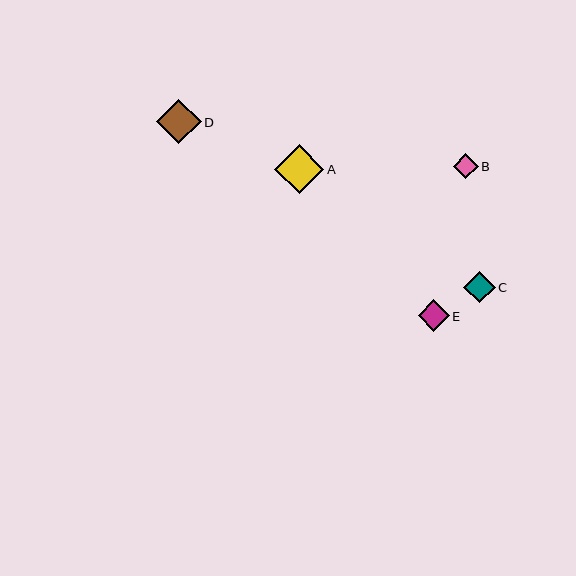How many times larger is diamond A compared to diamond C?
Diamond A is approximately 1.6 times the size of diamond C.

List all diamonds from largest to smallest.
From largest to smallest: A, D, E, C, B.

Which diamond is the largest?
Diamond A is the largest with a size of approximately 49 pixels.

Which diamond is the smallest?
Diamond B is the smallest with a size of approximately 25 pixels.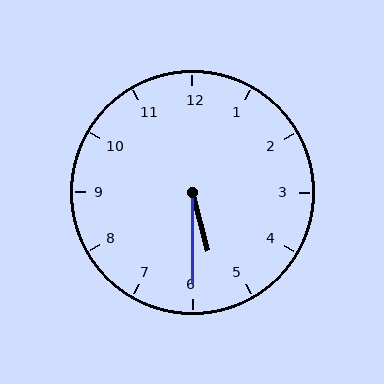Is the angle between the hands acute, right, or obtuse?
It is acute.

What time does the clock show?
5:30.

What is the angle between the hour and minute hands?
Approximately 15 degrees.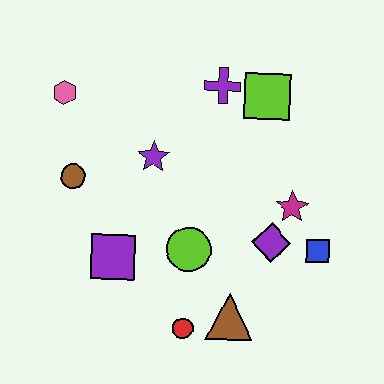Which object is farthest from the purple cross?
The red circle is farthest from the purple cross.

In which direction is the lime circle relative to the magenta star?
The lime circle is to the left of the magenta star.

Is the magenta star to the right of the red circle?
Yes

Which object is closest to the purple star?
The brown circle is closest to the purple star.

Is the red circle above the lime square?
No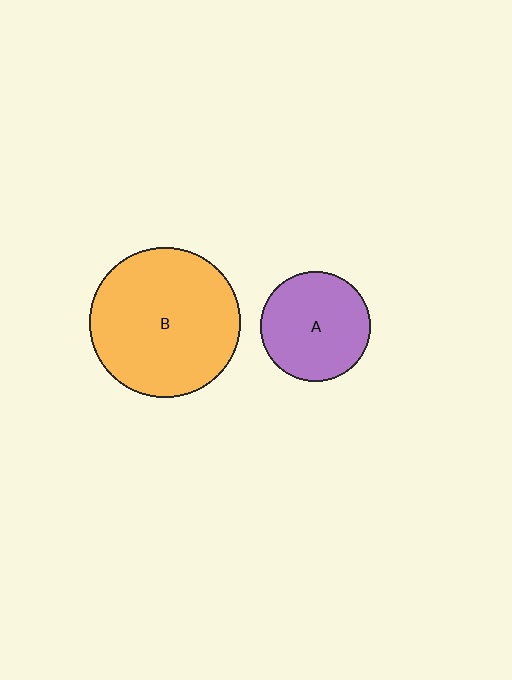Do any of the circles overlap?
No, none of the circles overlap.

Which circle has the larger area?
Circle B (orange).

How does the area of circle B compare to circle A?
Approximately 1.9 times.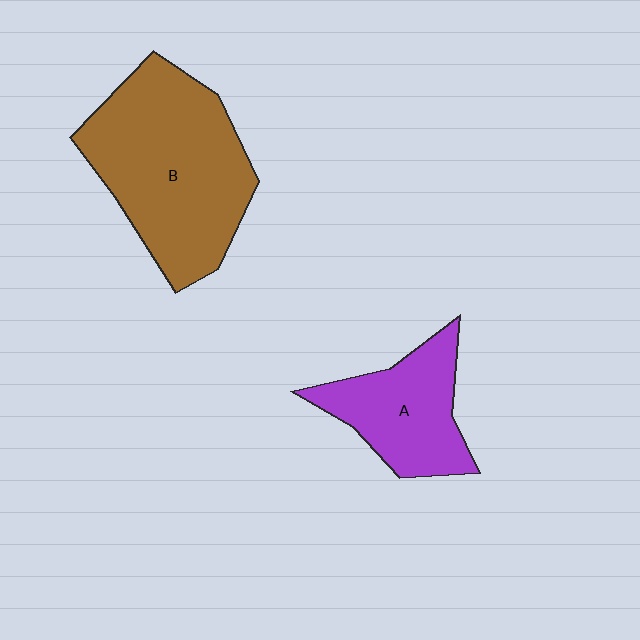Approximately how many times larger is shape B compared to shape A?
Approximately 1.8 times.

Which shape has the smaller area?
Shape A (purple).